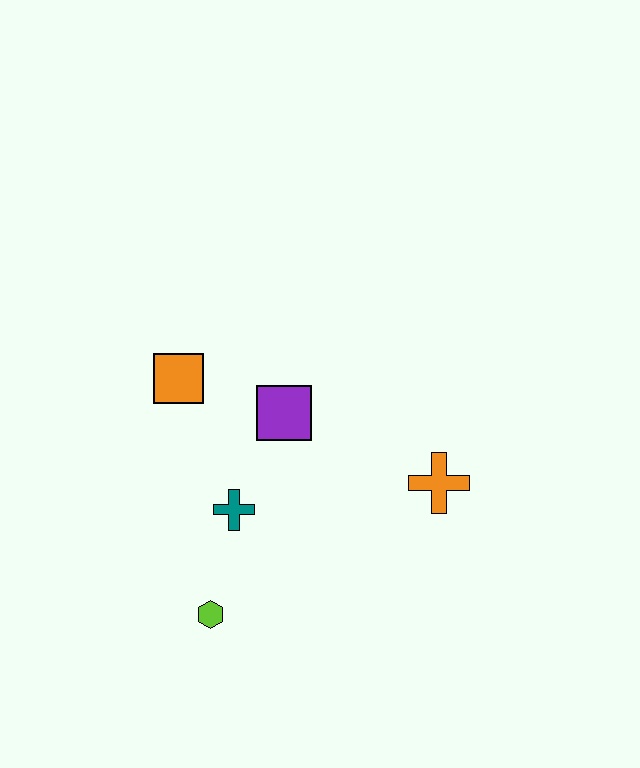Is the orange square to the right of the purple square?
No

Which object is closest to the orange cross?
The purple square is closest to the orange cross.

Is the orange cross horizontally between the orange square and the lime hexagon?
No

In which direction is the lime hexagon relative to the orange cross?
The lime hexagon is to the left of the orange cross.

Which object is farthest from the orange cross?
The orange square is farthest from the orange cross.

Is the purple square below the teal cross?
No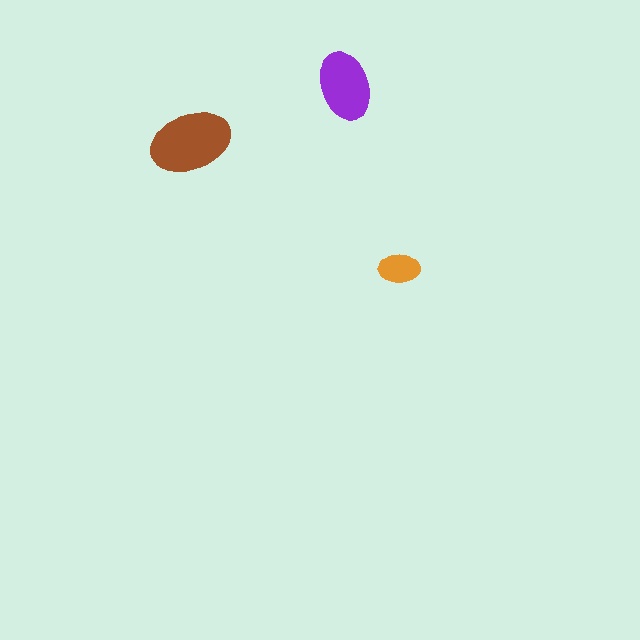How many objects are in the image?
There are 3 objects in the image.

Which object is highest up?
The purple ellipse is topmost.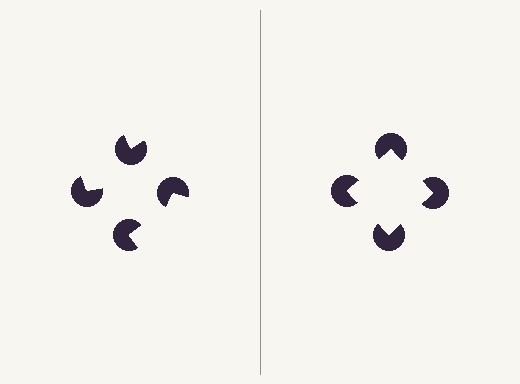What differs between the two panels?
The pac-man discs are positioned identically on both sides; only the wedge orientations differ. On the right they align to a square; on the left they are misaligned.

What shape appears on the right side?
An illusory square.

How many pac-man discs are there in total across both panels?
8 — 4 on each side.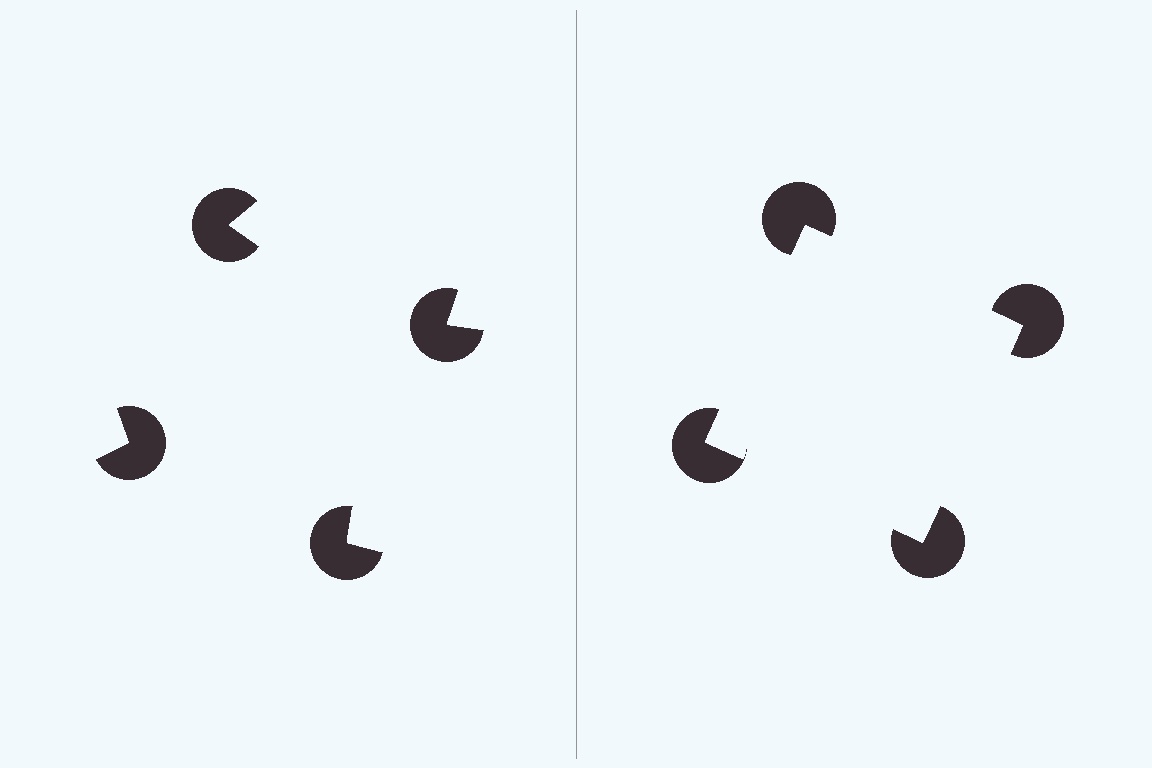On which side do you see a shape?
An illusory square appears on the right side. On the left side the wedge cuts are rotated, so no coherent shape forms.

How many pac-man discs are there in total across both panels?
8 — 4 on each side.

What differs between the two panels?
The pac-man discs are positioned identically on both sides; only the wedge orientations differ. On the right they align to a square; on the left they are misaligned.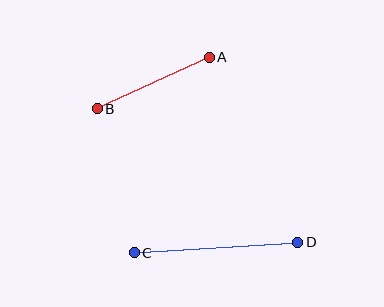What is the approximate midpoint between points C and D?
The midpoint is at approximately (216, 247) pixels.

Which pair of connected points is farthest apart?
Points C and D are farthest apart.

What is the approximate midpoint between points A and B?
The midpoint is at approximately (153, 83) pixels.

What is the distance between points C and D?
The distance is approximately 164 pixels.